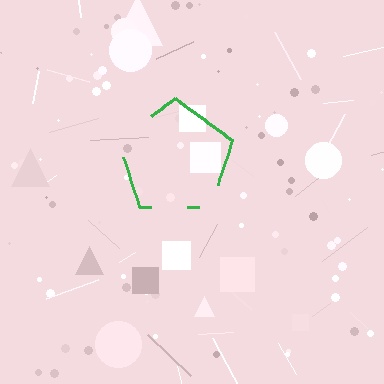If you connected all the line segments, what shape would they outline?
They would outline a pentagon.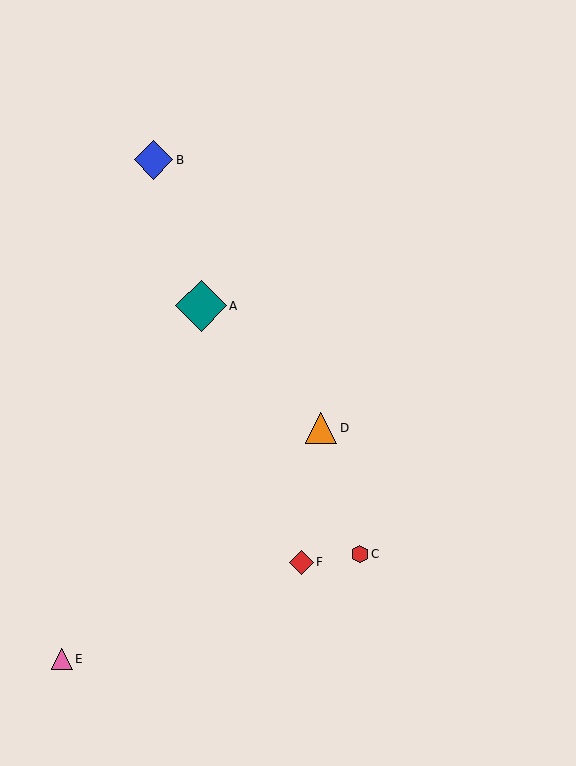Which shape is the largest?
The teal diamond (labeled A) is the largest.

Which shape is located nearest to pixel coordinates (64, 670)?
The pink triangle (labeled E) at (62, 659) is nearest to that location.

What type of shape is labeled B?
Shape B is a blue diamond.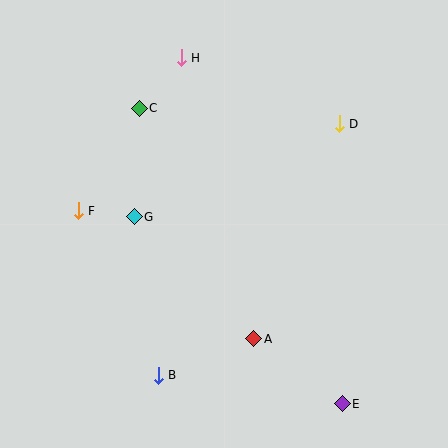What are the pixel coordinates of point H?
Point H is at (181, 58).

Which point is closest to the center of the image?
Point G at (134, 217) is closest to the center.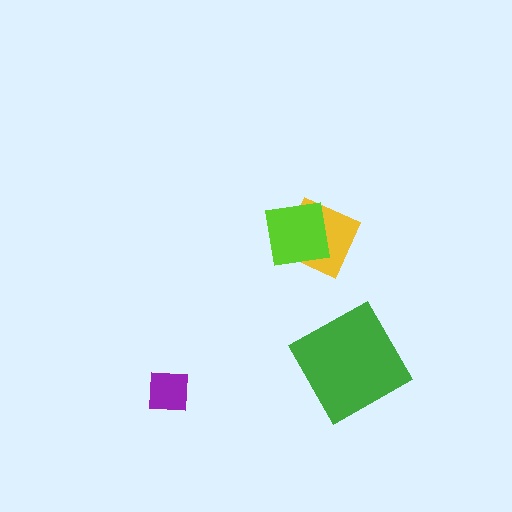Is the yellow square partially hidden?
Yes, it is partially covered by another shape.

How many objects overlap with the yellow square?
1 object overlaps with the yellow square.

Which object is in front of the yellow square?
The lime square is in front of the yellow square.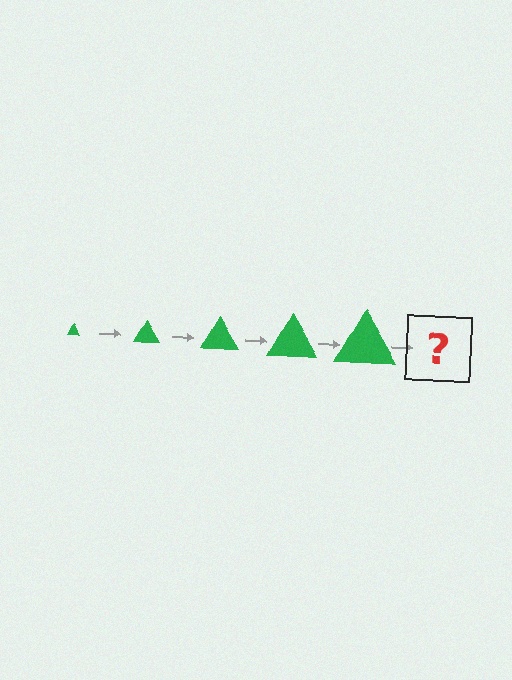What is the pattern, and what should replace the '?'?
The pattern is that the triangle gets progressively larger each step. The '?' should be a green triangle, larger than the previous one.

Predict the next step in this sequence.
The next step is a green triangle, larger than the previous one.